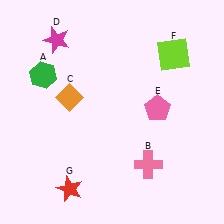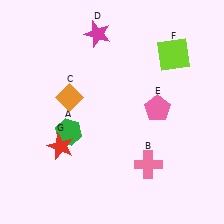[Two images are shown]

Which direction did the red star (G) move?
The red star (G) moved up.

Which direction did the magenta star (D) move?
The magenta star (D) moved right.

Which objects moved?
The objects that moved are: the green hexagon (A), the magenta star (D), the red star (G).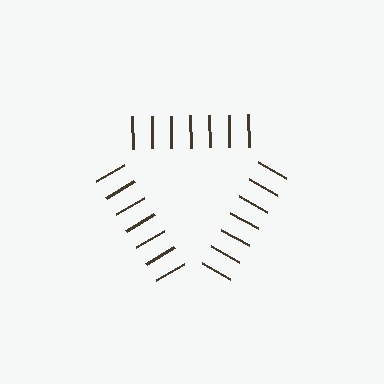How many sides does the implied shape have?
3 sides — the line-ends trace a triangle.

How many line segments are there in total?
21 — 7 along each of the 3 edges.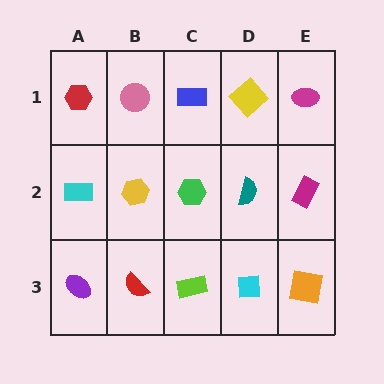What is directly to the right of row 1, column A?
A pink circle.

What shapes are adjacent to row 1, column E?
A magenta rectangle (row 2, column E), a yellow diamond (row 1, column D).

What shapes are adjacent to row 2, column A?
A red hexagon (row 1, column A), a purple ellipse (row 3, column A), a yellow hexagon (row 2, column B).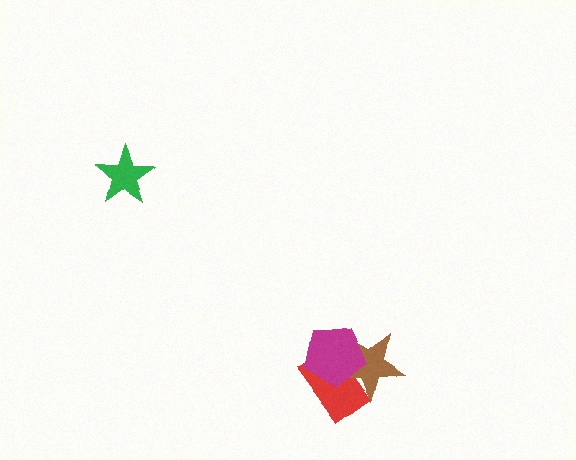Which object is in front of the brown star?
The magenta pentagon is in front of the brown star.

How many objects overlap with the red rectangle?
2 objects overlap with the red rectangle.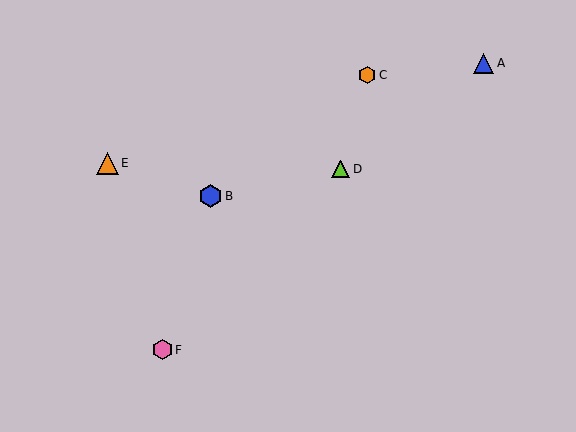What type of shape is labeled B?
Shape B is a blue hexagon.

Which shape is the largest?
The blue hexagon (labeled B) is the largest.